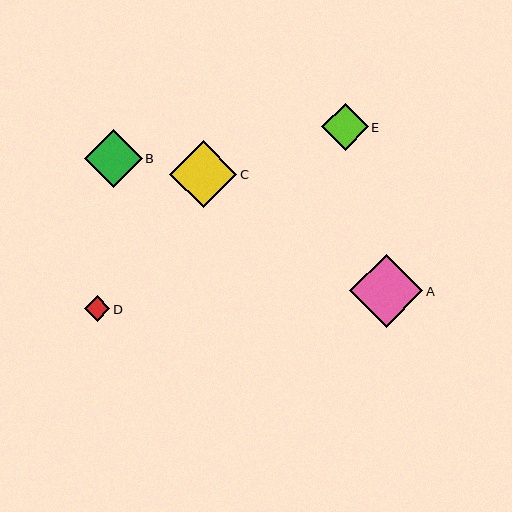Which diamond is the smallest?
Diamond D is the smallest with a size of approximately 26 pixels.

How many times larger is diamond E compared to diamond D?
Diamond E is approximately 1.8 times the size of diamond D.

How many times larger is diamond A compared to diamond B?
Diamond A is approximately 1.3 times the size of diamond B.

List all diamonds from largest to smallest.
From largest to smallest: A, C, B, E, D.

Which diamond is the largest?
Diamond A is the largest with a size of approximately 73 pixels.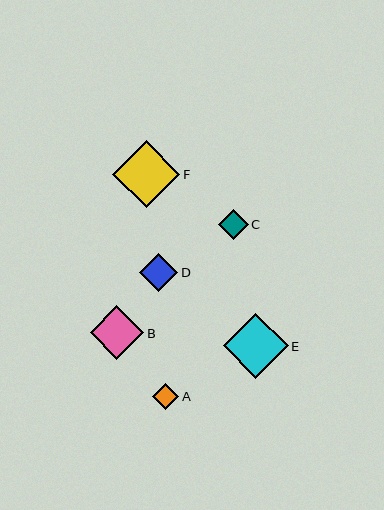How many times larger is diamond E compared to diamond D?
Diamond E is approximately 1.7 times the size of diamond D.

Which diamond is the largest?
Diamond F is the largest with a size of approximately 67 pixels.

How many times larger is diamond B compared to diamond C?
Diamond B is approximately 1.8 times the size of diamond C.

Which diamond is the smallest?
Diamond A is the smallest with a size of approximately 26 pixels.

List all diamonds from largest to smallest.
From largest to smallest: F, E, B, D, C, A.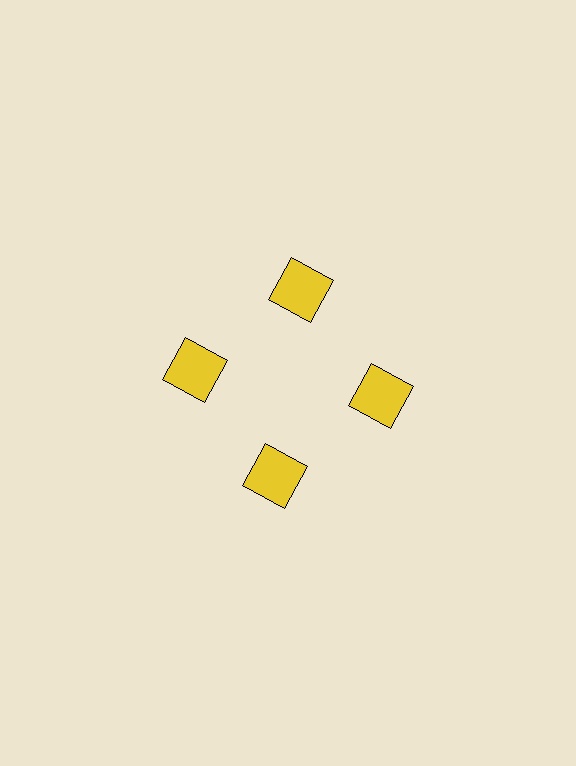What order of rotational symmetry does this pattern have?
This pattern has 4-fold rotational symmetry.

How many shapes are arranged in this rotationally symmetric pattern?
There are 4 shapes, arranged in 4 groups of 1.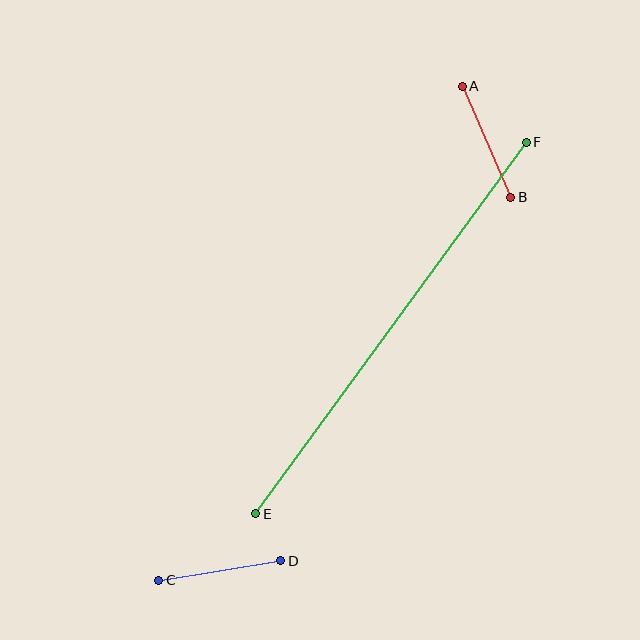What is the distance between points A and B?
The distance is approximately 121 pixels.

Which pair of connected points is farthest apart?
Points E and F are farthest apart.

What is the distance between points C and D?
The distance is approximately 123 pixels.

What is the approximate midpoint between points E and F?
The midpoint is at approximately (391, 328) pixels.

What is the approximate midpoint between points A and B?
The midpoint is at approximately (487, 142) pixels.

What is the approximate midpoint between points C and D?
The midpoint is at approximately (220, 571) pixels.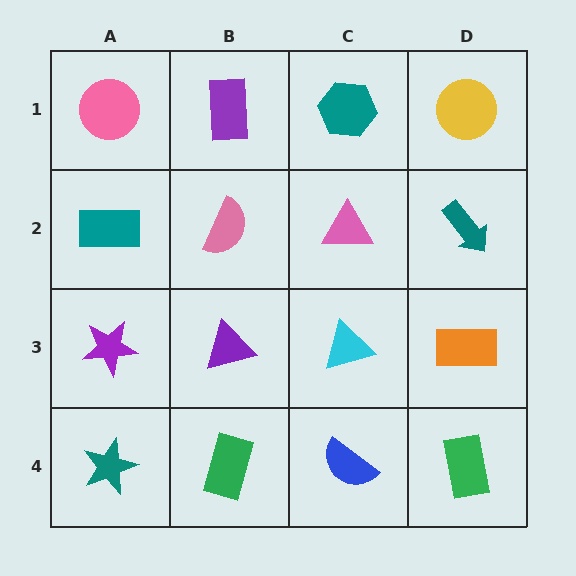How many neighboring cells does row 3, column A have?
3.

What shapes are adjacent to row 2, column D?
A yellow circle (row 1, column D), an orange rectangle (row 3, column D), a pink triangle (row 2, column C).